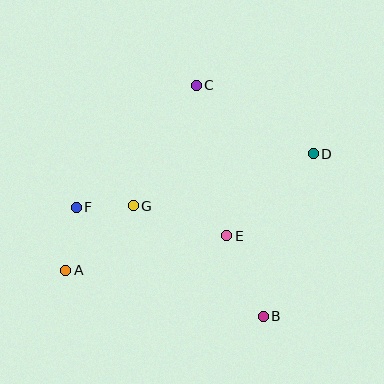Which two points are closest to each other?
Points F and G are closest to each other.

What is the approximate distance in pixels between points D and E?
The distance between D and E is approximately 119 pixels.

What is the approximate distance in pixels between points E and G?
The distance between E and G is approximately 98 pixels.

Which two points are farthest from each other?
Points A and D are farthest from each other.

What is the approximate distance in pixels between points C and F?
The distance between C and F is approximately 171 pixels.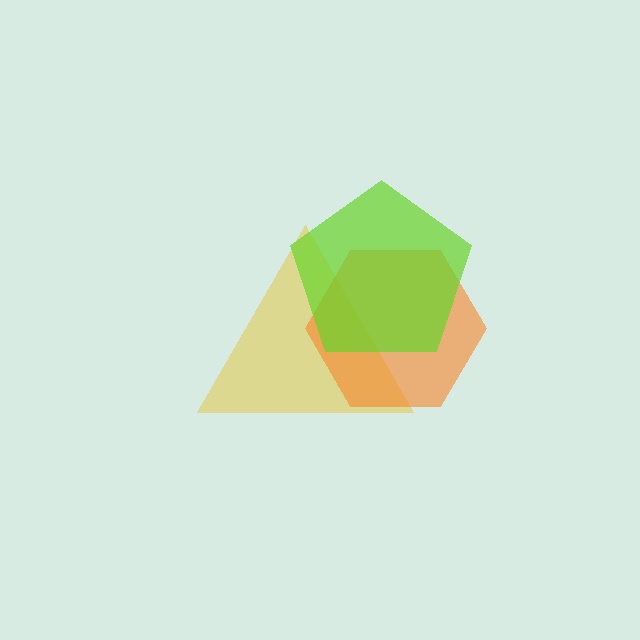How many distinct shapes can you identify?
There are 3 distinct shapes: a yellow triangle, an orange hexagon, a lime pentagon.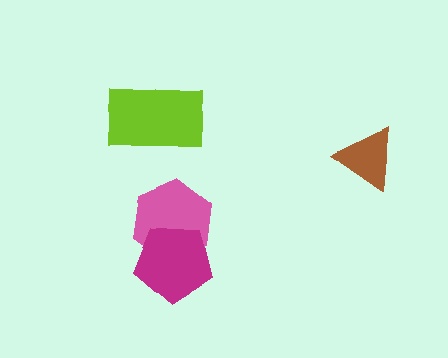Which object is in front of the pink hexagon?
The magenta pentagon is in front of the pink hexagon.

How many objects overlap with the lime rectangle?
0 objects overlap with the lime rectangle.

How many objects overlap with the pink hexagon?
1 object overlaps with the pink hexagon.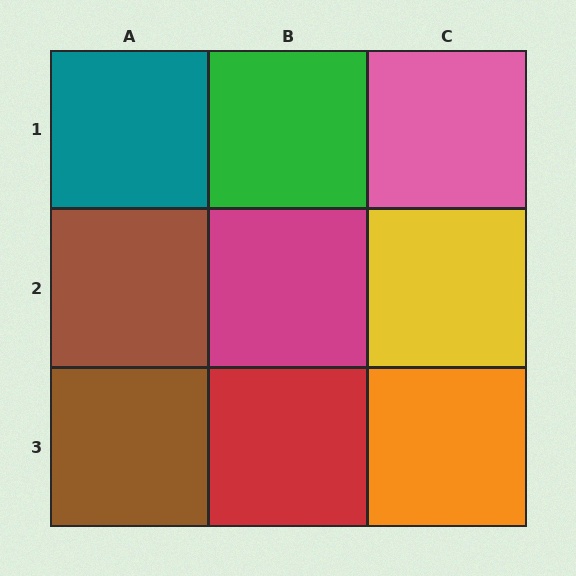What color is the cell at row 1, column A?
Teal.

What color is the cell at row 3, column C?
Orange.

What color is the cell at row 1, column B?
Green.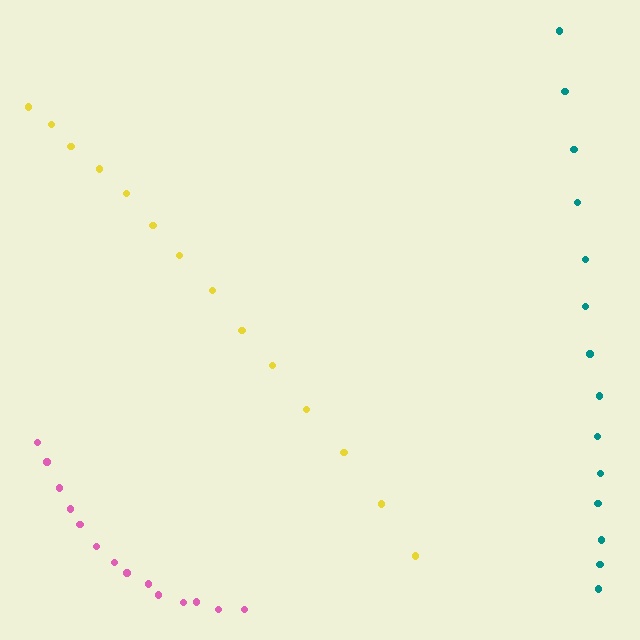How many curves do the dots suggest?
There are 3 distinct paths.